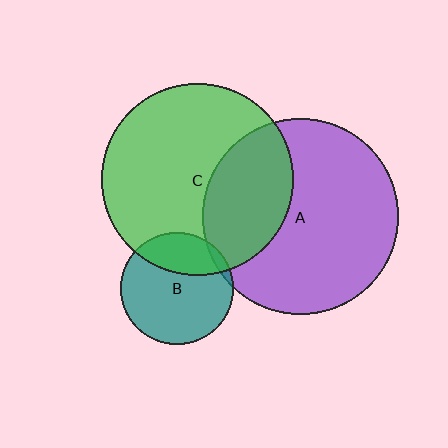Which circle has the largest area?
Circle A (purple).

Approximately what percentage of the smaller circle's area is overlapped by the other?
Approximately 5%.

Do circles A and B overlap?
Yes.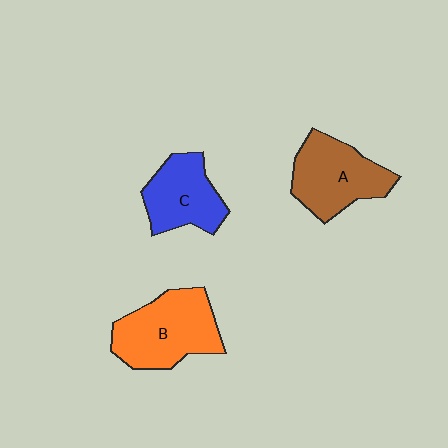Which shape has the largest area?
Shape B (orange).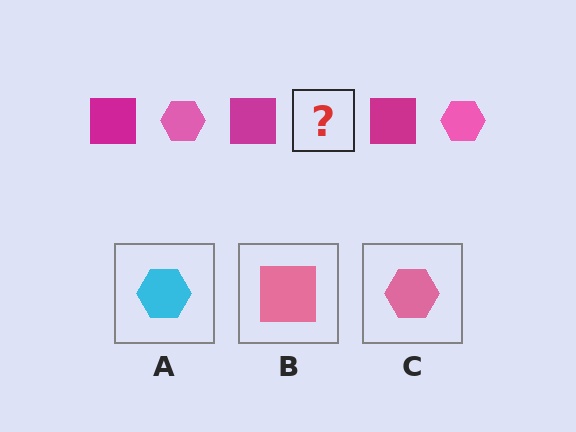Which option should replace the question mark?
Option C.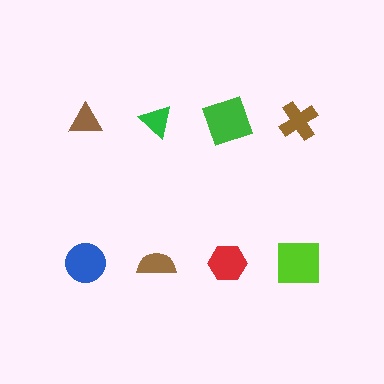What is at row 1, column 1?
A brown triangle.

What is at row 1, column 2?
A green triangle.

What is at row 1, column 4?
A brown cross.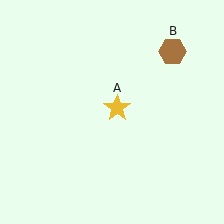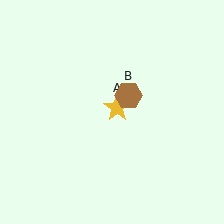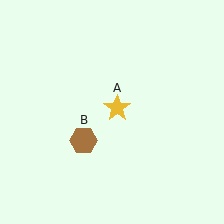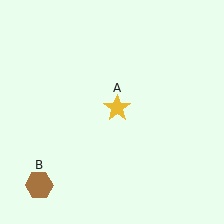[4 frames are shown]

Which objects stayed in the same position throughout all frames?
Yellow star (object A) remained stationary.